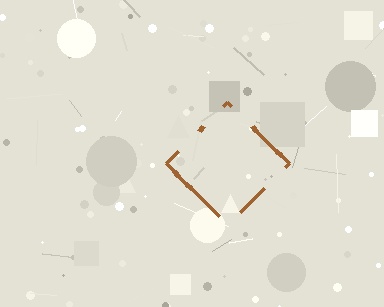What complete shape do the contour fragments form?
The contour fragments form a diamond.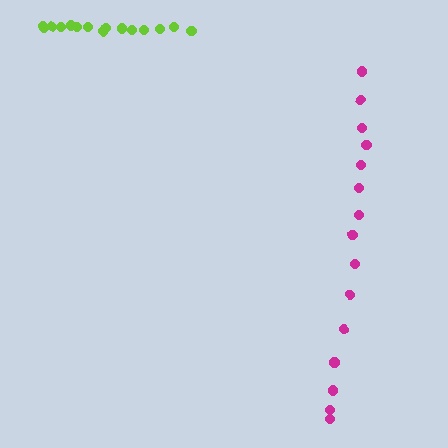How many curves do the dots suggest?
There are 2 distinct paths.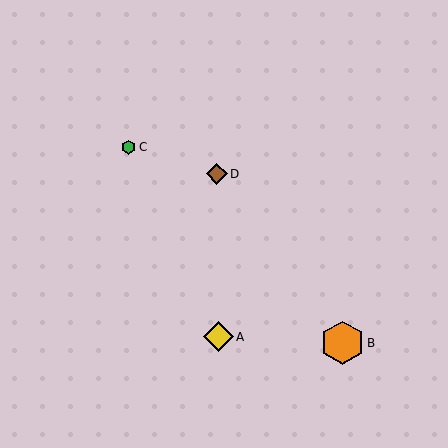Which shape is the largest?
The orange hexagon (labeled B) is the largest.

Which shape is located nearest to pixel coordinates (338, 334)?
The orange hexagon (labeled B) at (342, 343) is nearest to that location.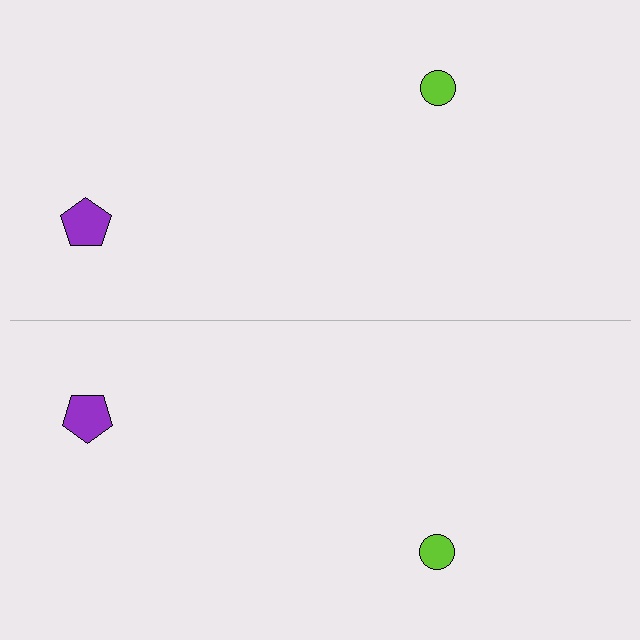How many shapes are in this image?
There are 4 shapes in this image.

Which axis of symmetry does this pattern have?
The pattern has a horizontal axis of symmetry running through the center of the image.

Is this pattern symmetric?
Yes, this pattern has bilateral (reflection) symmetry.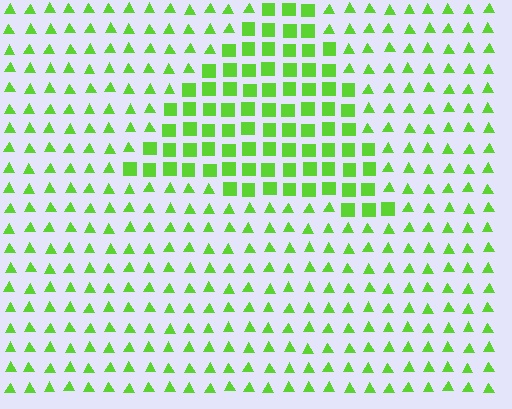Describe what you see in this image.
The image is filled with small lime elements arranged in a uniform grid. A triangle-shaped region contains squares, while the surrounding area contains triangles. The boundary is defined purely by the change in element shape.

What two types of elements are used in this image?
The image uses squares inside the triangle region and triangles outside it.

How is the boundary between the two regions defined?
The boundary is defined by a change in element shape: squares inside vs. triangles outside. All elements share the same color and spacing.